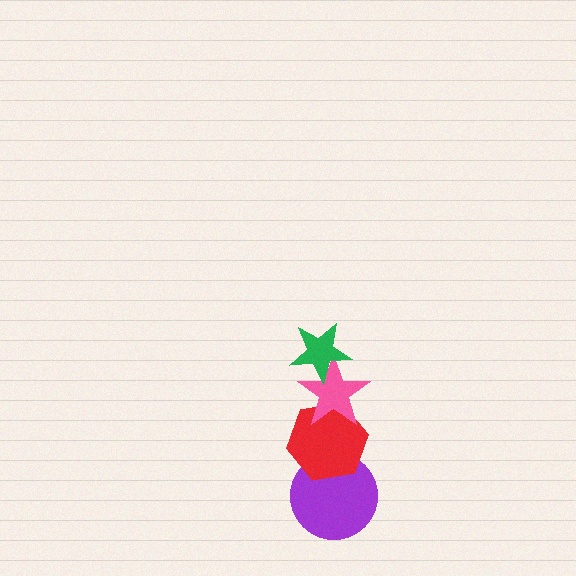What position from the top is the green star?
The green star is 1st from the top.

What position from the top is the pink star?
The pink star is 2nd from the top.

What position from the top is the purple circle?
The purple circle is 4th from the top.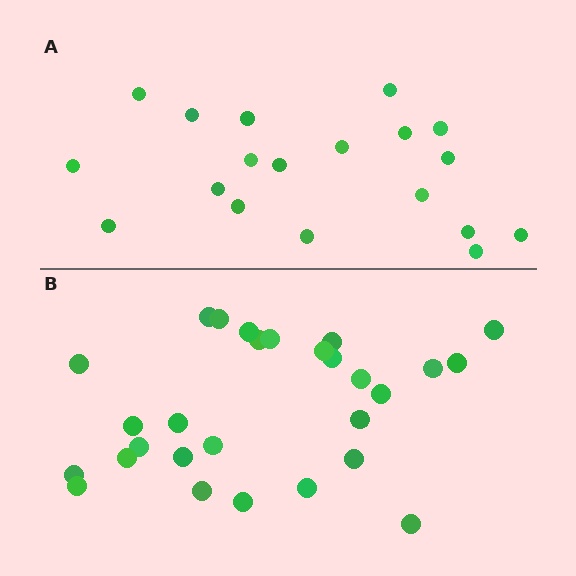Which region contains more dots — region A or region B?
Region B (the bottom region) has more dots.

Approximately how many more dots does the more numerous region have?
Region B has roughly 8 or so more dots than region A.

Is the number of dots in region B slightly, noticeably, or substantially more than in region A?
Region B has substantially more. The ratio is roughly 1.5 to 1.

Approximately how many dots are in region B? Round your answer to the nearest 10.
About 30 dots. (The exact count is 28, which rounds to 30.)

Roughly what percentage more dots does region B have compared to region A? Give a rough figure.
About 45% more.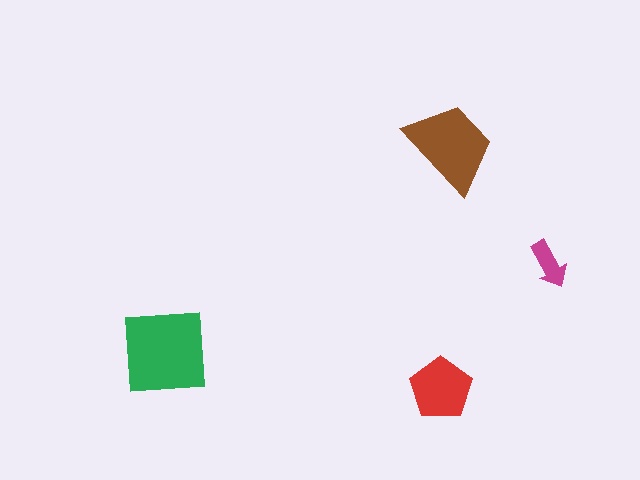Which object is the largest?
The green square.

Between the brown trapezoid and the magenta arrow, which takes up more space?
The brown trapezoid.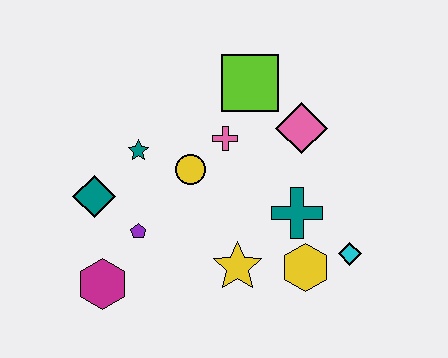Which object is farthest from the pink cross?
The magenta hexagon is farthest from the pink cross.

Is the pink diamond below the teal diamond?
No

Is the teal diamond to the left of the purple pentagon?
Yes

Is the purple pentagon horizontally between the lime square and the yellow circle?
No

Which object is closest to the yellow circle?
The pink cross is closest to the yellow circle.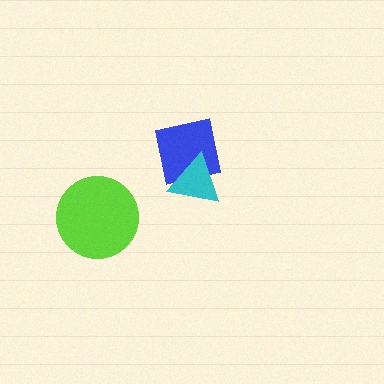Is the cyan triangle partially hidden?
No, no other shape covers it.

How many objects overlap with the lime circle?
0 objects overlap with the lime circle.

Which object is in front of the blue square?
The cyan triangle is in front of the blue square.